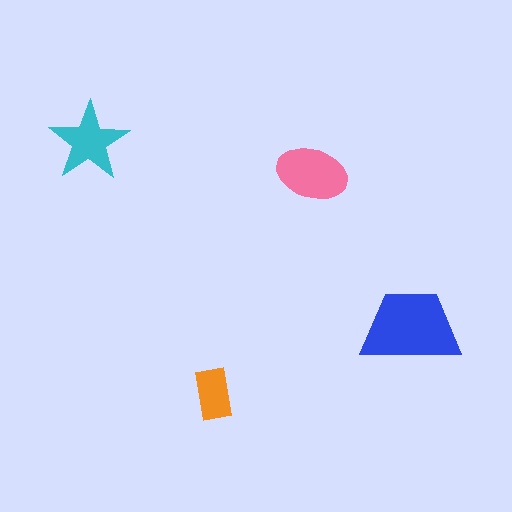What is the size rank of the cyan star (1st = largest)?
3rd.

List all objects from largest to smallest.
The blue trapezoid, the pink ellipse, the cyan star, the orange rectangle.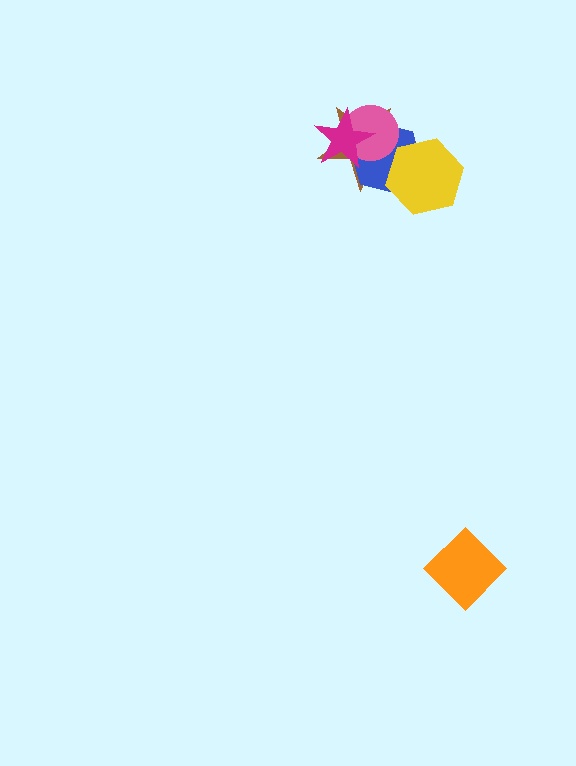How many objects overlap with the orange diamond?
0 objects overlap with the orange diamond.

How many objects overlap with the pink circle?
3 objects overlap with the pink circle.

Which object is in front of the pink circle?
The magenta star is in front of the pink circle.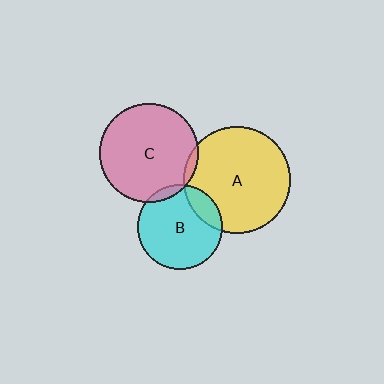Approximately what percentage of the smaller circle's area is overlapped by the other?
Approximately 5%.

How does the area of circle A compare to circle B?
Approximately 1.6 times.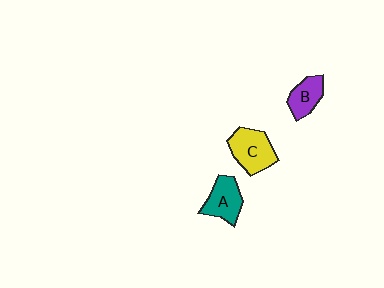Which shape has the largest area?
Shape C (yellow).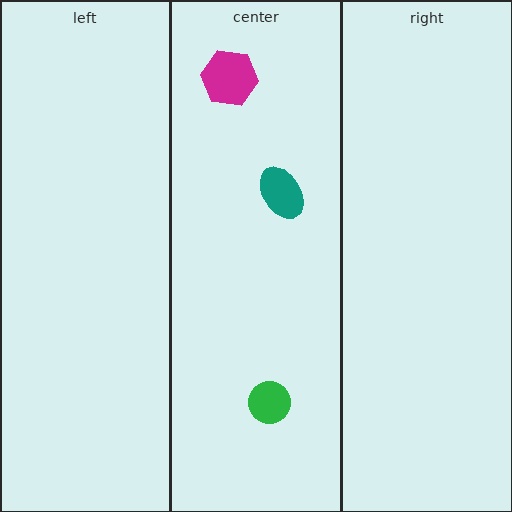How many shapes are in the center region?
3.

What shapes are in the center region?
The magenta hexagon, the green circle, the teal ellipse.